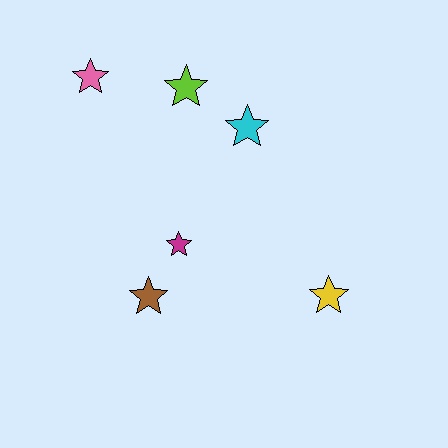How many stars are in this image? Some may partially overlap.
There are 6 stars.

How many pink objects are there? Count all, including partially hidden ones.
There is 1 pink object.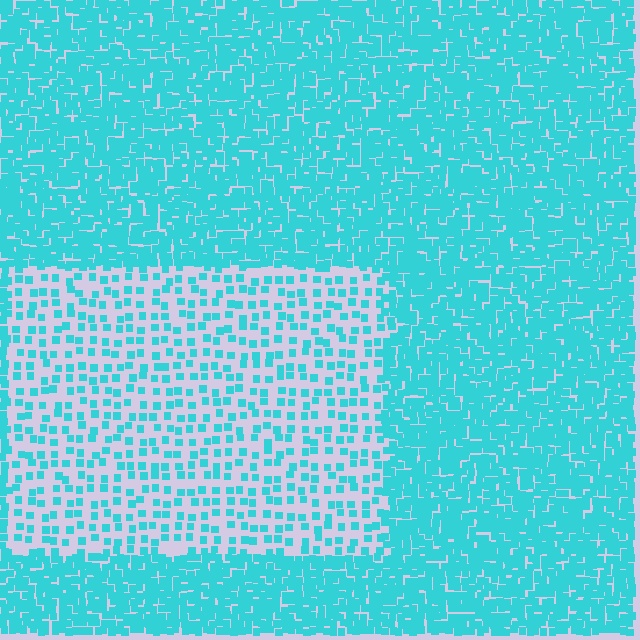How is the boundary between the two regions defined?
The boundary is defined by a change in element density (approximately 3.0x ratio). All elements are the same color, size, and shape.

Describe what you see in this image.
The image contains small cyan elements arranged at two different densities. A rectangle-shaped region is visible where the elements are less densely packed than the surrounding area.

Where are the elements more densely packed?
The elements are more densely packed outside the rectangle boundary.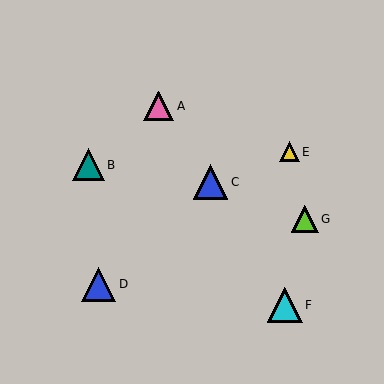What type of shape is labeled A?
Shape A is a pink triangle.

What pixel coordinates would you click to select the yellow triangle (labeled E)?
Click at (289, 152) to select the yellow triangle E.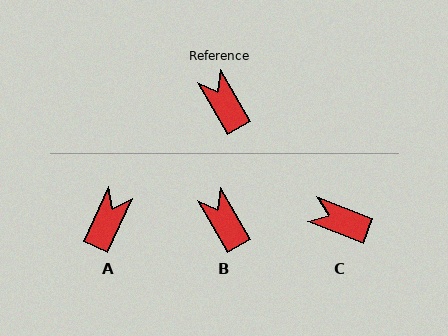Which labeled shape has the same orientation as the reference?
B.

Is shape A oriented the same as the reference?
No, it is off by about 55 degrees.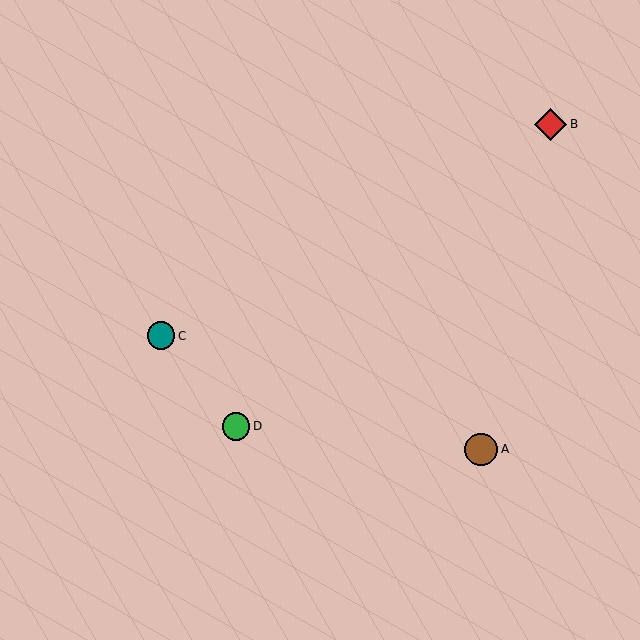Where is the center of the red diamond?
The center of the red diamond is at (551, 124).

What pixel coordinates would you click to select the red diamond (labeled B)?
Click at (551, 124) to select the red diamond B.